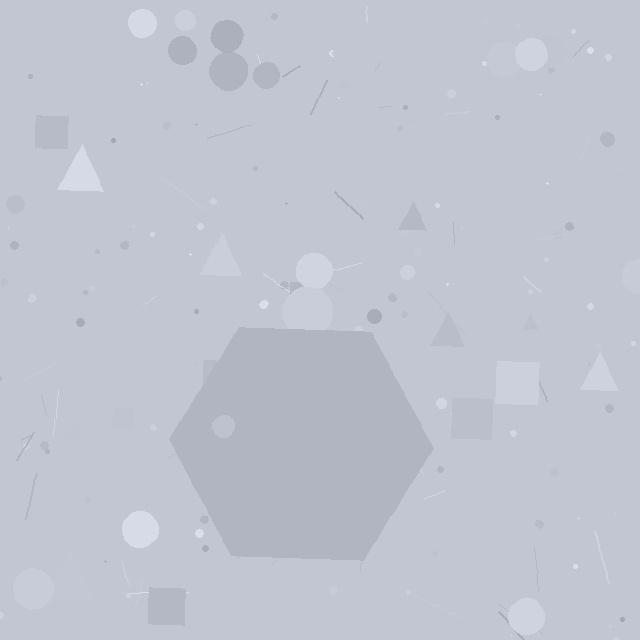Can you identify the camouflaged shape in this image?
The camouflaged shape is a hexagon.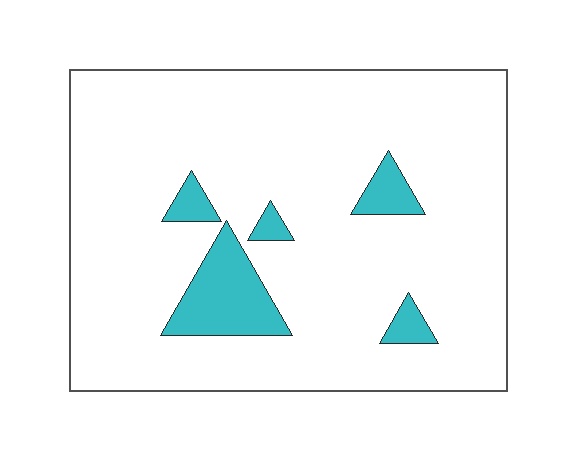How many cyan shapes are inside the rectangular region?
5.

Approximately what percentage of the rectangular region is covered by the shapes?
Approximately 10%.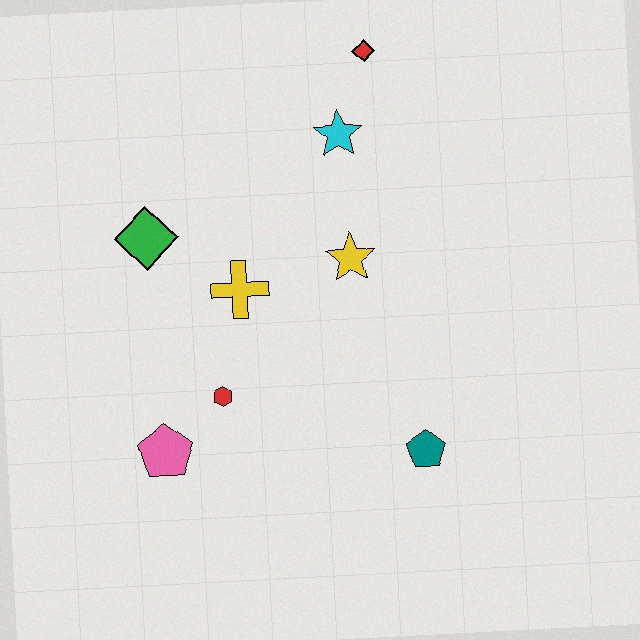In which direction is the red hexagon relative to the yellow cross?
The red hexagon is below the yellow cross.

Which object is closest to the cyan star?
The red diamond is closest to the cyan star.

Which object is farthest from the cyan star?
The pink pentagon is farthest from the cyan star.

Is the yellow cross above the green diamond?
No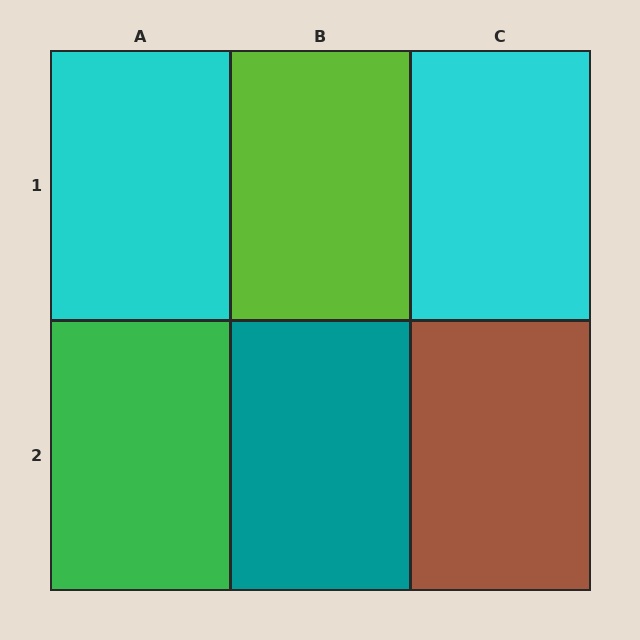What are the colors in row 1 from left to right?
Cyan, lime, cyan.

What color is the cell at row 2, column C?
Brown.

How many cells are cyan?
2 cells are cyan.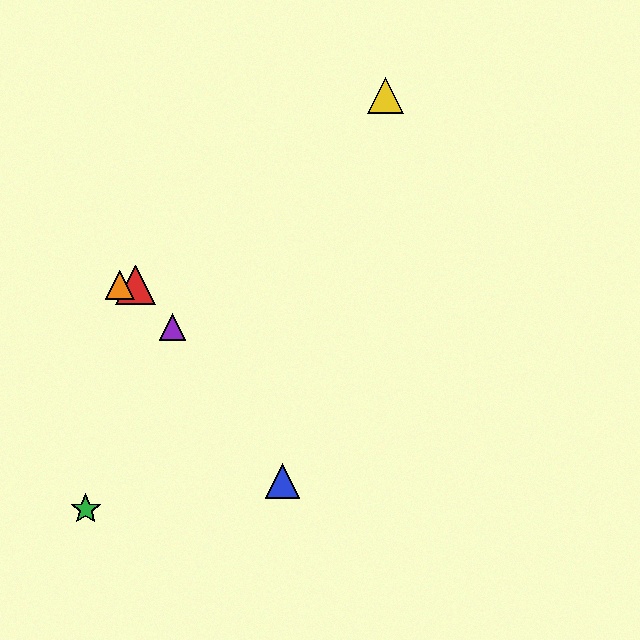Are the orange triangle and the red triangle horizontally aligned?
Yes, both are at y≈285.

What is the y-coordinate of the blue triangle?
The blue triangle is at y≈481.